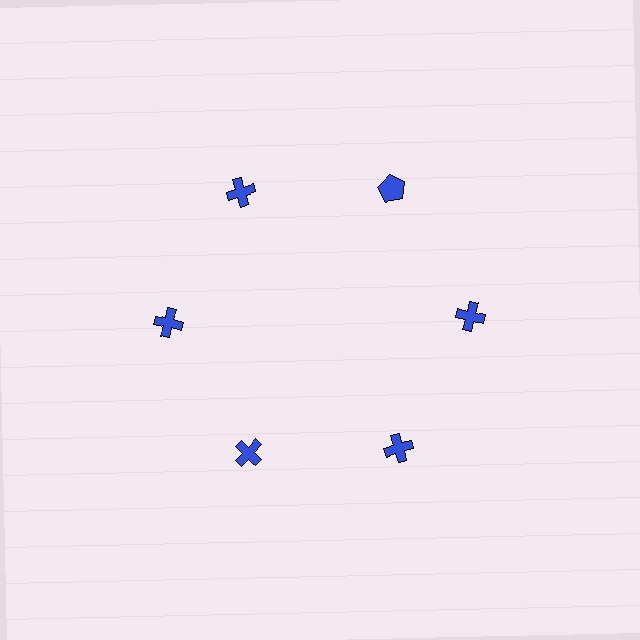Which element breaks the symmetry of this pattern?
The blue pentagon at roughly the 1 o'clock position breaks the symmetry. All other shapes are blue crosses.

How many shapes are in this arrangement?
There are 6 shapes arranged in a ring pattern.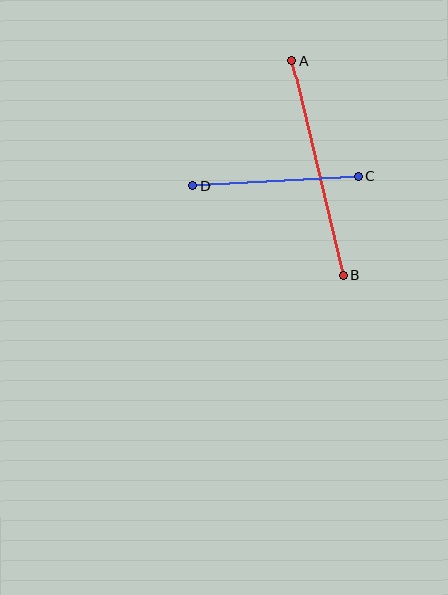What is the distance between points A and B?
The distance is approximately 220 pixels.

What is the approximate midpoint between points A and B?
The midpoint is at approximately (318, 168) pixels.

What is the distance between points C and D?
The distance is approximately 166 pixels.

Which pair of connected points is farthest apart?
Points A and B are farthest apart.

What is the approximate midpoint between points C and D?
The midpoint is at approximately (275, 181) pixels.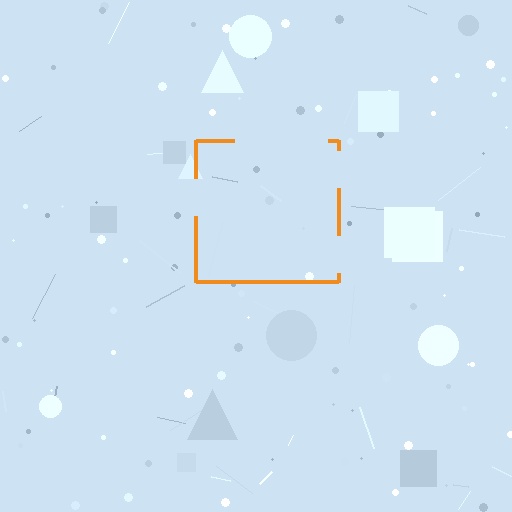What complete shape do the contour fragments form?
The contour fragments form a square.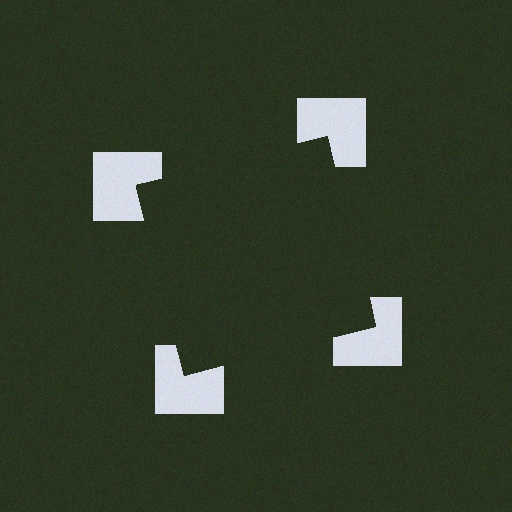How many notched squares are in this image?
There are 4 — one at each vertex of the illusory square.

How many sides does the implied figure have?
4 sides.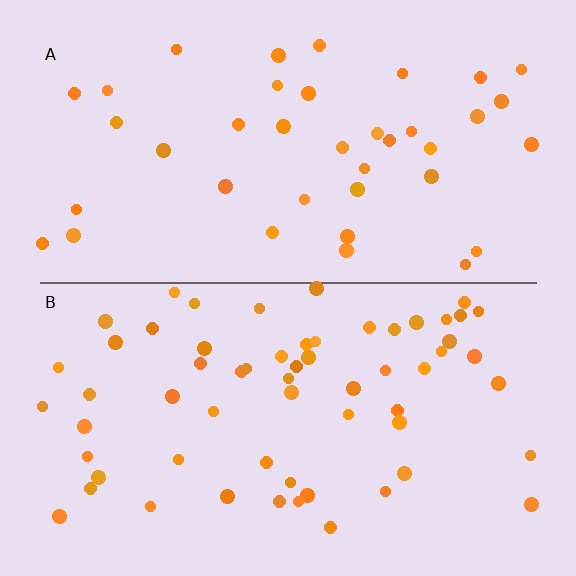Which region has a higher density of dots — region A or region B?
B (the bottom).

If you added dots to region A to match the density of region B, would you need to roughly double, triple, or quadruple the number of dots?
Approximately double.